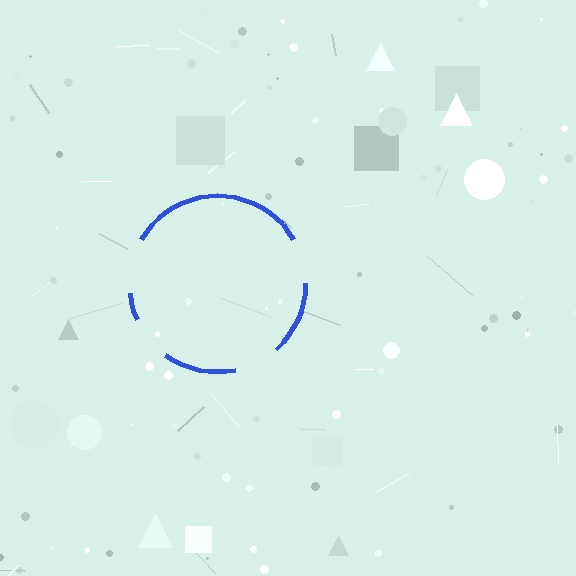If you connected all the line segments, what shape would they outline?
They would outline a circle.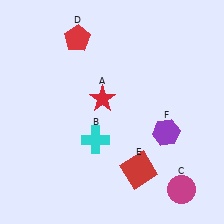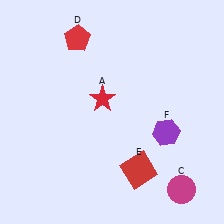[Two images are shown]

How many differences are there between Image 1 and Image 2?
There is 1 difference between the two images.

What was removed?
The cyan cross (B) was removed in Image 2.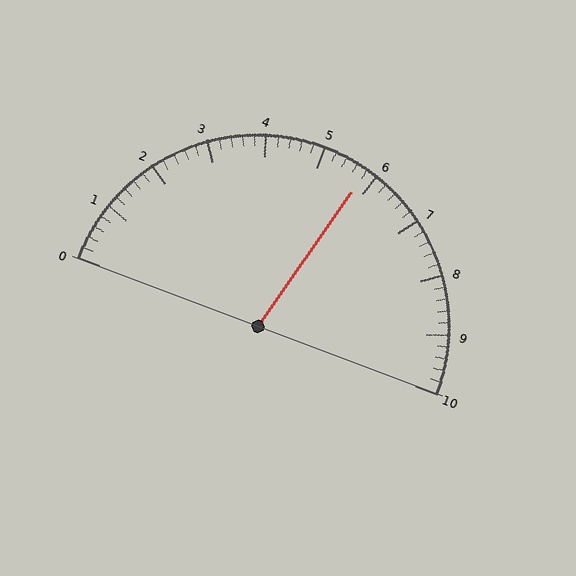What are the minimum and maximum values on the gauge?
The gauge ranges from 0 to 10.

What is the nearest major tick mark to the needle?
The nearest major tick mark is 6.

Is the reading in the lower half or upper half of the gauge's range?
The reading is in the upper half of the range (0 to 10).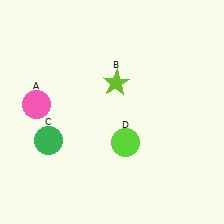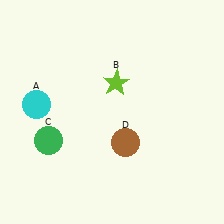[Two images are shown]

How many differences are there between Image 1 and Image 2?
There are 2 differences between the two images.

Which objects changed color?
A changed from pink to cyan. D changed from lime to brown.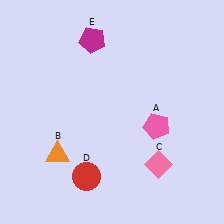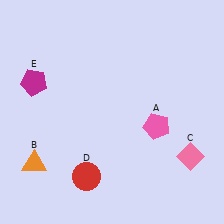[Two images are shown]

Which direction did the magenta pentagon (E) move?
The magenta pentagon (E) moved left.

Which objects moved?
The objects that moved are: the orange triangle (B), the pink diamond (C), the magenta pentagon (E).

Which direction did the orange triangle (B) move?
The orange triangle (B) moved left.